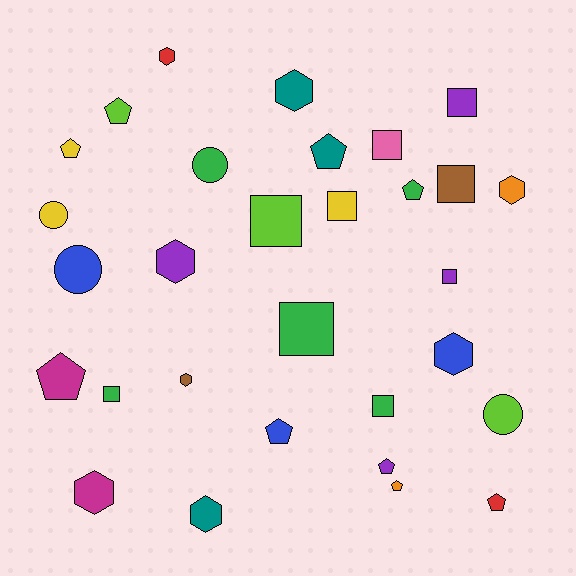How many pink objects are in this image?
There is 1 pink object.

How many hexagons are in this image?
There are 8 hexagons.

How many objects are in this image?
There are 30 objects.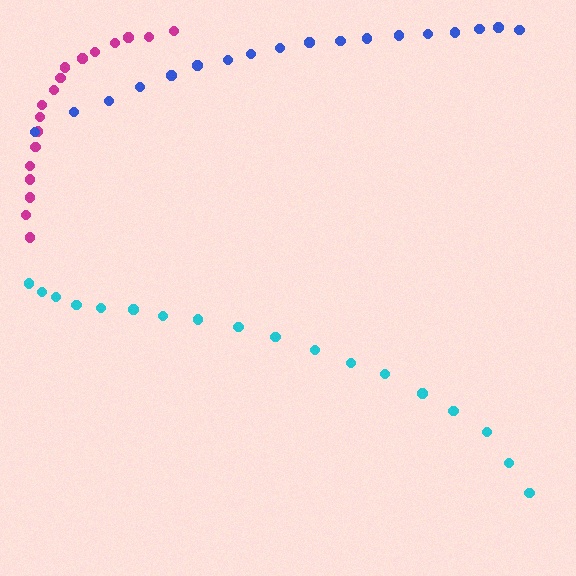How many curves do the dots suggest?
There are 3 distinct paths.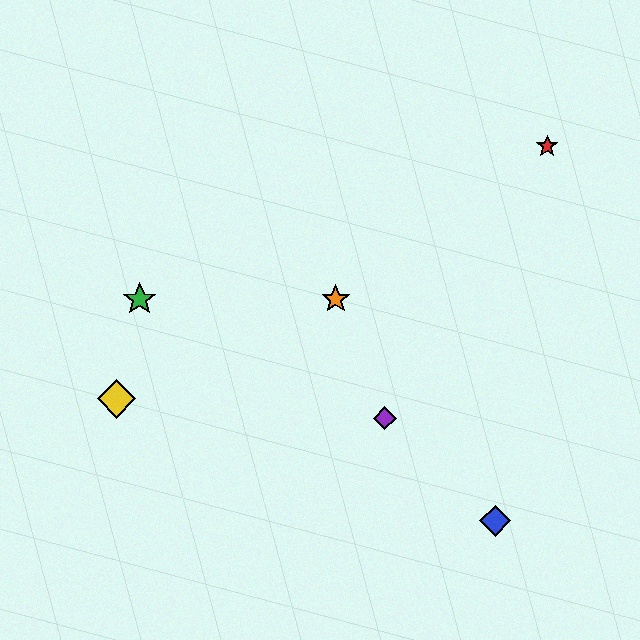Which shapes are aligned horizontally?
The green star, the orange star are aligned horizontally.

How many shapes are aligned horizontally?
2 shapes (the green star, the orange star) are aligned horizontally.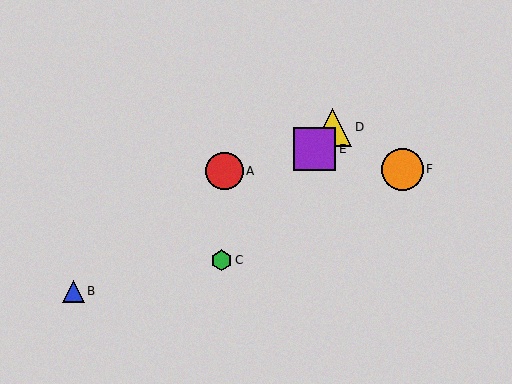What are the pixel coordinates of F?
Object F is at (402, 169).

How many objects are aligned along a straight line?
3 objects (C, D, E) are aligned along a straight line.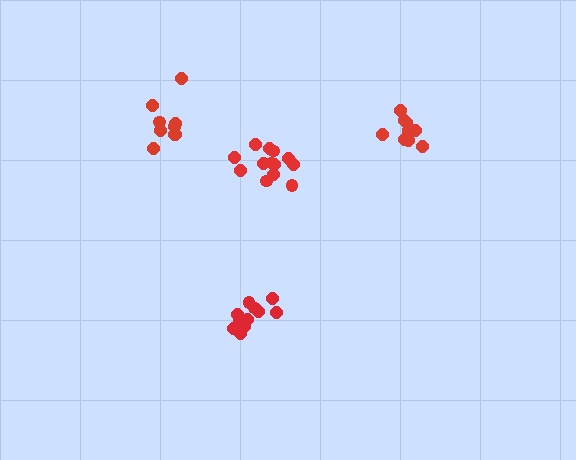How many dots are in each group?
Group 1: 9 dots, Group 2: 12 dots, Group 3: 9 dots, Group 4: 13 dots (43 total).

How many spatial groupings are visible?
There are 4 spatial groupings.